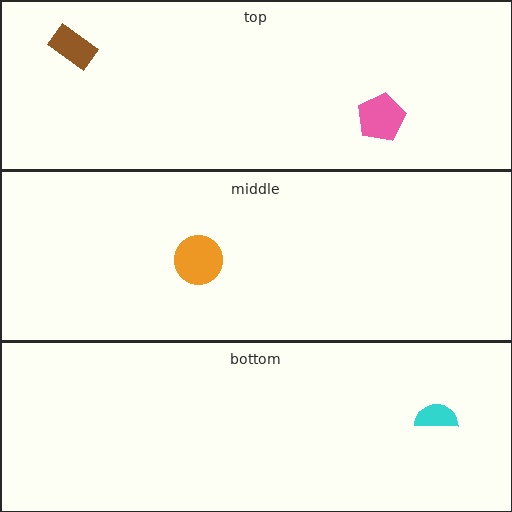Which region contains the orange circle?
The middle region.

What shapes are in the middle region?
The orange circle.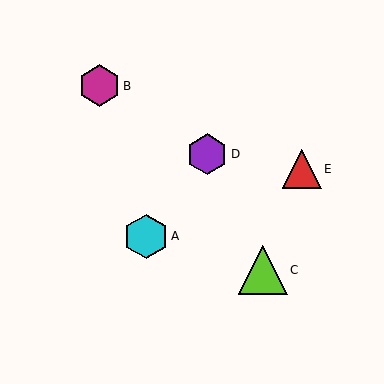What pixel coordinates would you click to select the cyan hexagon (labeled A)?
Click at (146, 236) to select the cyan hexagon A.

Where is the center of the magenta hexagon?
The center of the magenta hexagon is at (99, 86).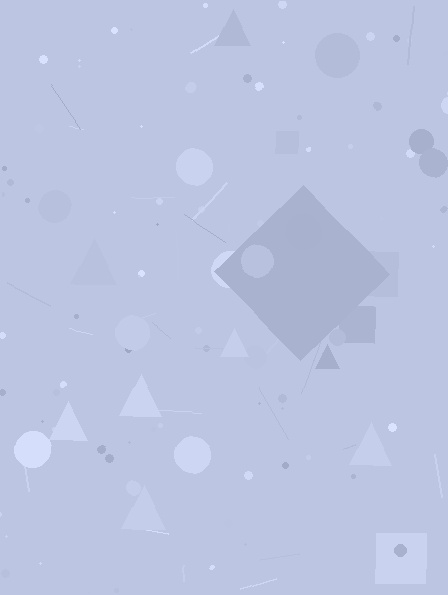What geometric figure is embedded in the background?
A diamond is embedded in the background.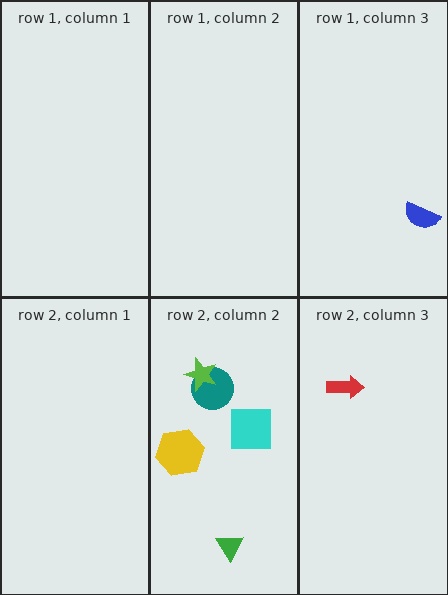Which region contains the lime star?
The row 2, column 2 region.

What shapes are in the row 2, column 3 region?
The red arrow.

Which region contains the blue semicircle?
The row 1, column 3 region.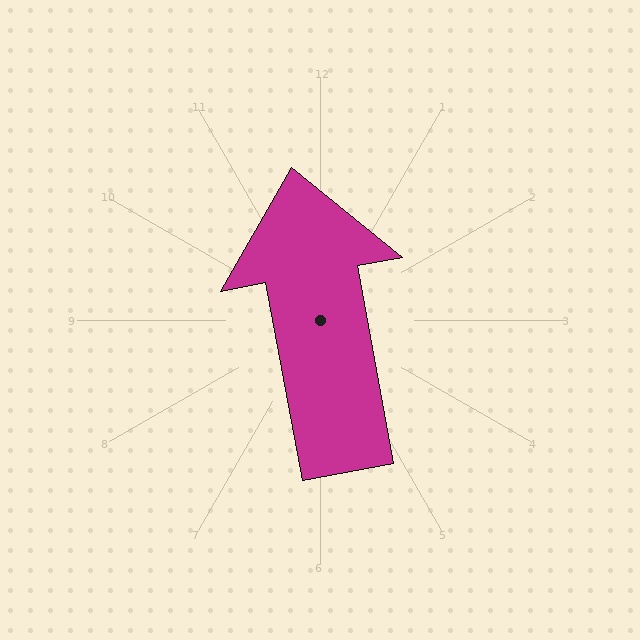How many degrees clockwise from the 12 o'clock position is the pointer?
Approximately 350 degrees.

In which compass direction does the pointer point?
North.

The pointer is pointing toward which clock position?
Roughly 12 o'clock.